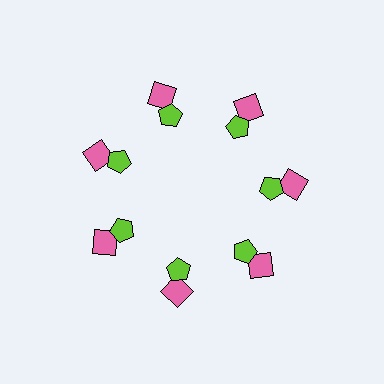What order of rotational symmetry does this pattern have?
This pattern has 7-fold rotational symmetry.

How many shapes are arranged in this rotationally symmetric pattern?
There are 14 shapes, arranged in 7 groups of 2.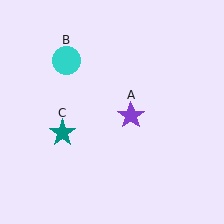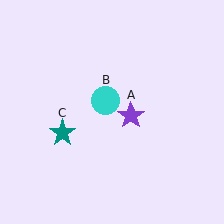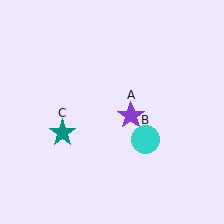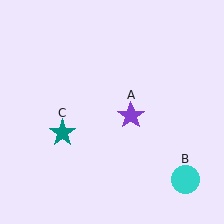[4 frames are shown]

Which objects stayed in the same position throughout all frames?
Purple star (object A) and teal star (object C) remained stationary.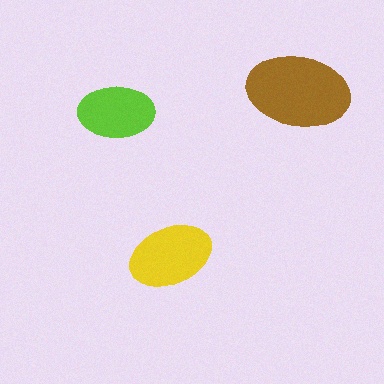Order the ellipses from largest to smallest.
the brown one, the yellow one, the lime one.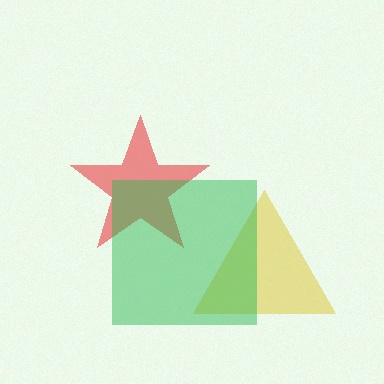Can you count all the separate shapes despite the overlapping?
Yes, there are 3 separate shapes.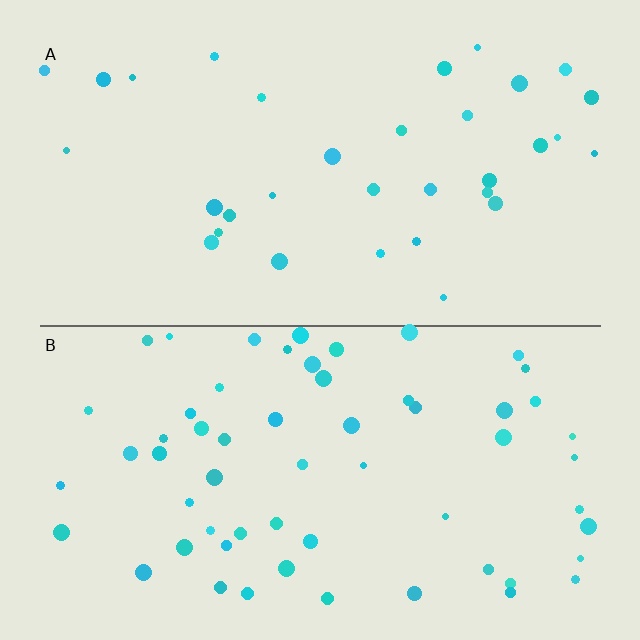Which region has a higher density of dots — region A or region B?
B (the bottom).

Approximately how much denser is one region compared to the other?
Approximately 1.8× — region B over region A.